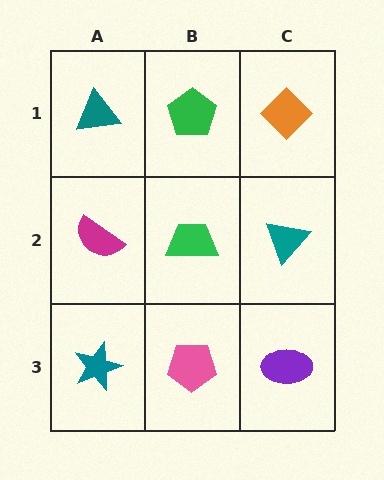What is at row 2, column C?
A teal triangle.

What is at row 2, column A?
A magenta semicircle.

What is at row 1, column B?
A green pentagon.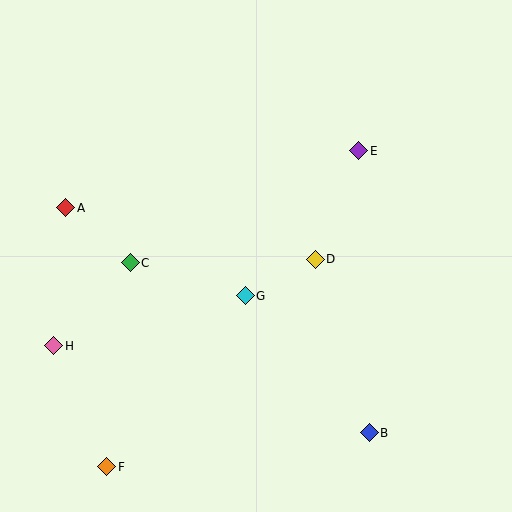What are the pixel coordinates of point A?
Point A is at (66, 208).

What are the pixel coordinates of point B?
Point B is at (369, 433).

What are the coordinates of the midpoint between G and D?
The midpoint between G and D is at (280, 278).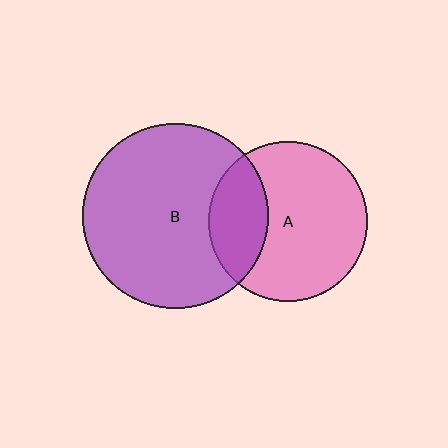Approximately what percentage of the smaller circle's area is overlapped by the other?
Approximately 25%.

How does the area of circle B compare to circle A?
Approximately 1.4 times.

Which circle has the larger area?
Circle B (purple).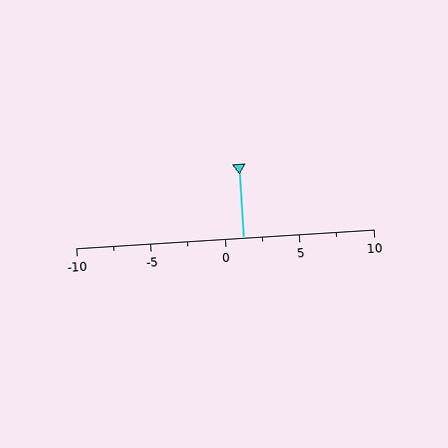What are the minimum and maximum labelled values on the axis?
The axis runs from -10 to 10.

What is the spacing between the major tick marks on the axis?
The major ticks are spaced 5 apart.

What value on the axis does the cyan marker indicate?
The marker indicates approximately 1.2.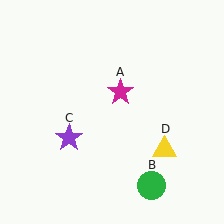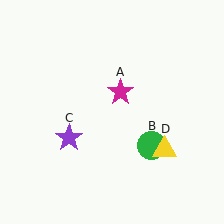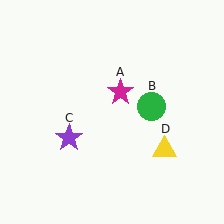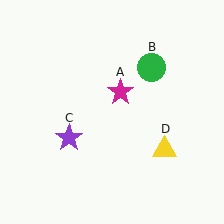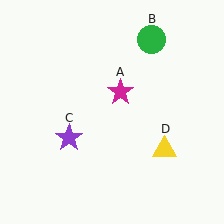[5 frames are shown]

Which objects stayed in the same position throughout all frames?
Magenta star (object A) and purple star (object C) and yellow triangle (object D) remained stationary.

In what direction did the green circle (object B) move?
The green circle (object B) moved up.